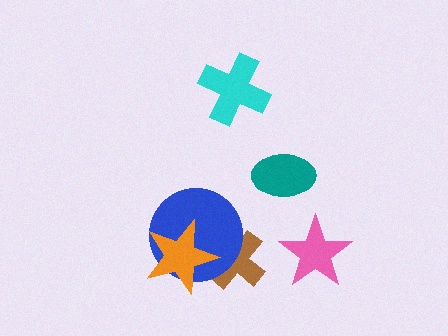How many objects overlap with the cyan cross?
0 objects overlap with the cyan cross.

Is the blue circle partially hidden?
Yes, it is partially covered by another shape.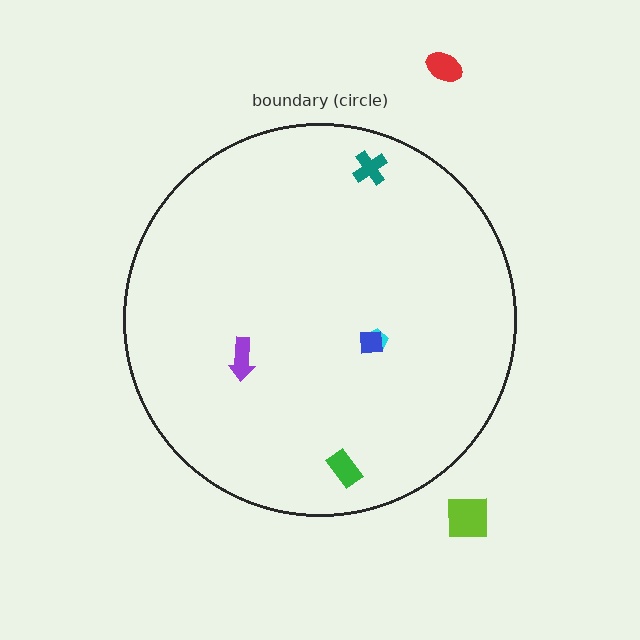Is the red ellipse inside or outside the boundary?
Outside.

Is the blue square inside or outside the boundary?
Inside.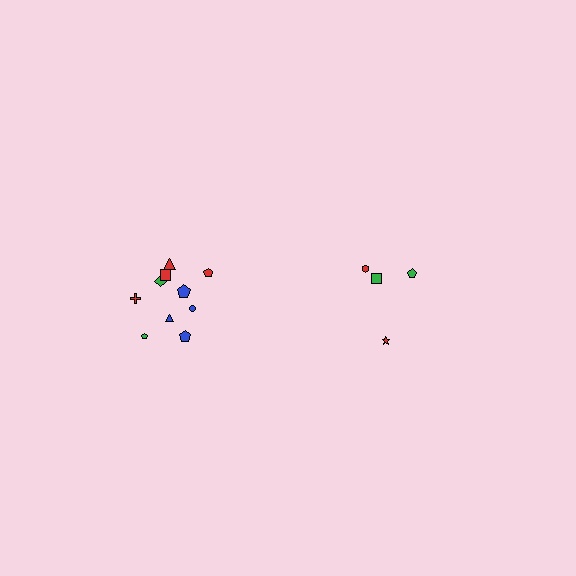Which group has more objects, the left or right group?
The left group.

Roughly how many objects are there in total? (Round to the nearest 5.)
Roughly 15 objects in total.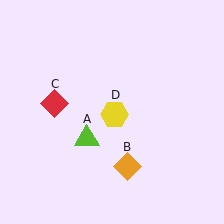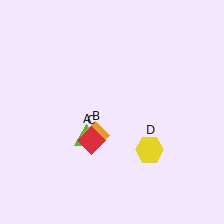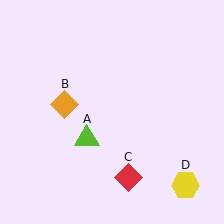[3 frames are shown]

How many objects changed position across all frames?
3 objects changed position: orange diamond (object B), red diamond (object C), yellow hexagon (object D).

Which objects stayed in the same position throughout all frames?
Lime triangle (object A) remained stationary.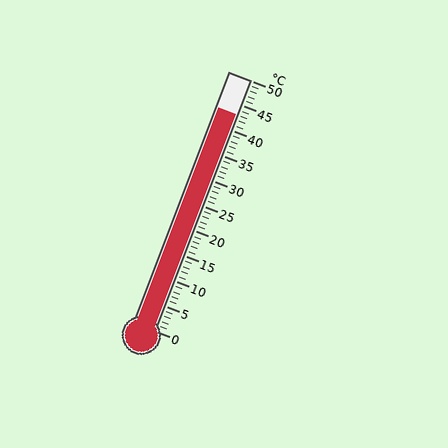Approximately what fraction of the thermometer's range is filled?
The thermometer is filled to approximately 85% of its range.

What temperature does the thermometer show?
The thermometer shows approximately 43°C.